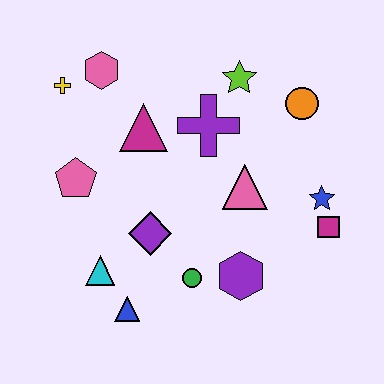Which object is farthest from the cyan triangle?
The orange circle is farthest from the cyan triangle.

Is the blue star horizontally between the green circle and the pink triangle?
No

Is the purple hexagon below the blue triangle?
No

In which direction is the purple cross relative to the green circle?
The purple cross is above the green circle.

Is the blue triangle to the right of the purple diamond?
No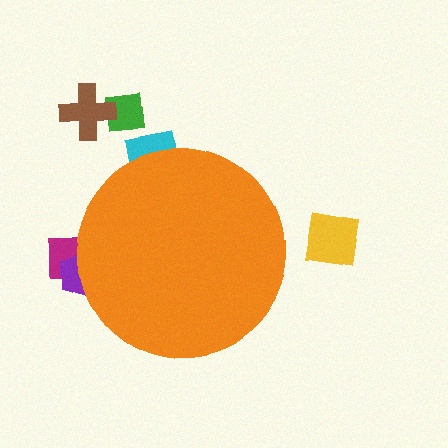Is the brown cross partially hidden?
No, the brown cross is fully visible.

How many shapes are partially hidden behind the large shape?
3 shapes are partially hidden.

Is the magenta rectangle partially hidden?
Yes, the magenta rectangle is partially hidden behind the orange circle.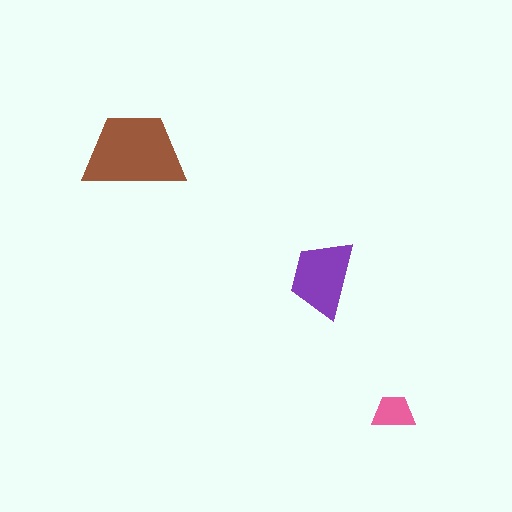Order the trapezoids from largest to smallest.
the brown one, the purple one, the pink one.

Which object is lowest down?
The pink trapezoid is bottommost.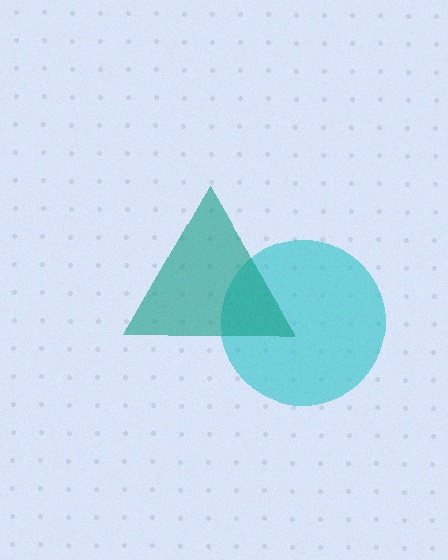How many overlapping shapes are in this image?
There are 2 overlapping shapes in the image.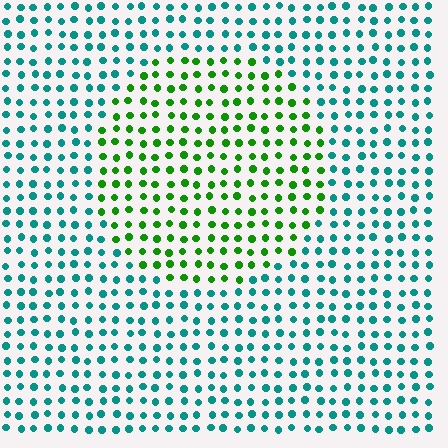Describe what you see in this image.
The image is filled with small teal elements in a uniform arrangement. A circle-shaped region is visible where the elements are tinted to a slightly different hue, forming a subtle color boundary.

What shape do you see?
I see a circle.